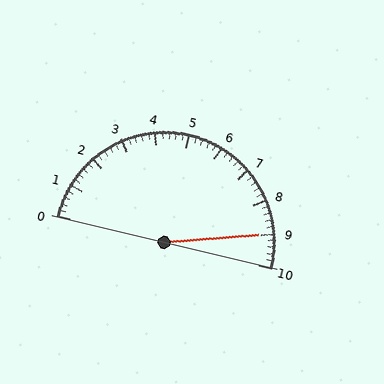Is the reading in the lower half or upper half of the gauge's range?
The reading is in the upper half of the range (0 to 10).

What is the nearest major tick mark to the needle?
The nearest major tick mark is 9.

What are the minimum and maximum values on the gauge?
The gauge ranges from 0 to 10.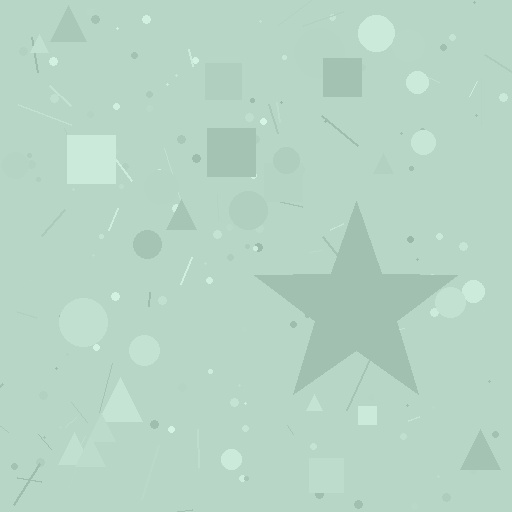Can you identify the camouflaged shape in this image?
The camouflaged shape is a star.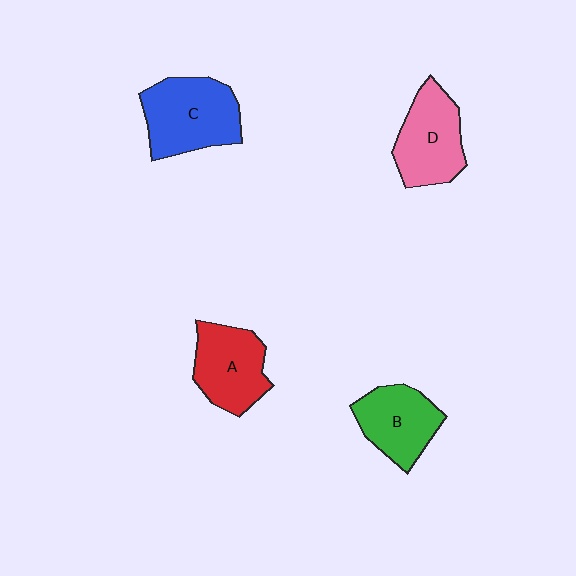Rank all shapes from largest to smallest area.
From largest to smallest: C (blue), D (pink), A (red), B (green).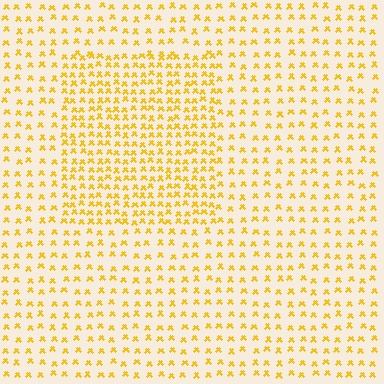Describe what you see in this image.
The image contains small yellow elements arranged at two different densities. A rectangle-shaped region is visible where the elements are more densely packed than the surrounding area.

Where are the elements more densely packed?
The elements are more densely packed inside the rectangle boundary.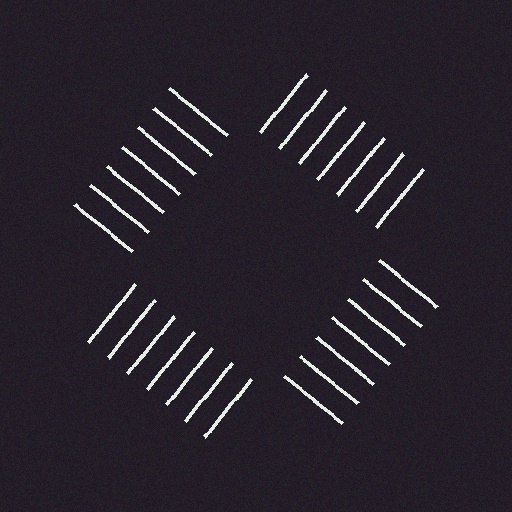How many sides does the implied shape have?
4 sides — the line-ends trace a square.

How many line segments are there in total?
28 — 7 along each of the 4 edges.